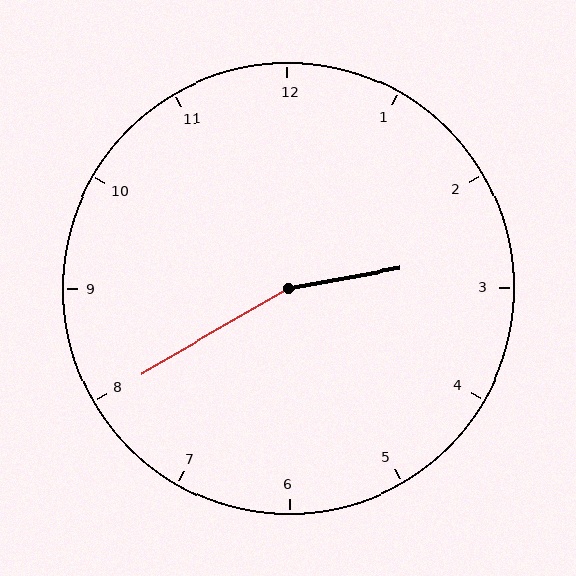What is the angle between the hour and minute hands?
Approximately 160 degrees.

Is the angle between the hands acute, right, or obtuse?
It is obtuse.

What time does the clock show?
2:40.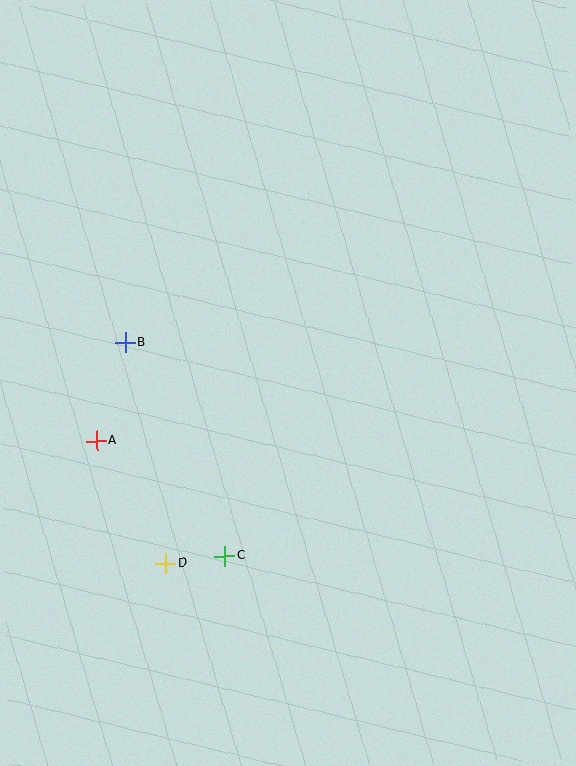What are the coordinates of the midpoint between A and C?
The midpoint between A and C is at (161, 498).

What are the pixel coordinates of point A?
Point A is at (96, 441).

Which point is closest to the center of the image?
Point B at (125, 342) is closest to the center.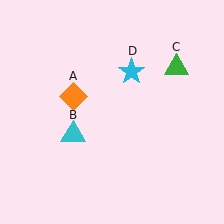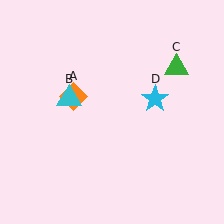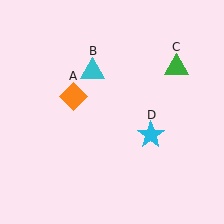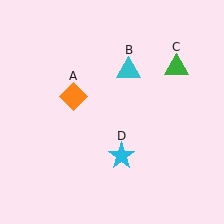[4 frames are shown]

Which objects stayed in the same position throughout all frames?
Orange diamond (object A) and green triangle (object C) remained stationary.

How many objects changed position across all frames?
2 objects changed position: cyan triangle (object B), cyan star (object D).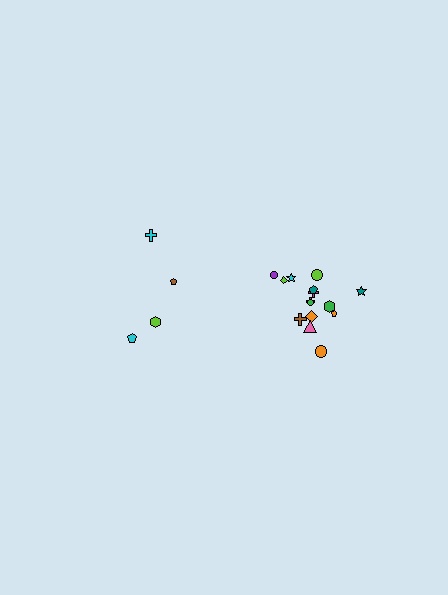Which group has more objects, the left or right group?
The right group.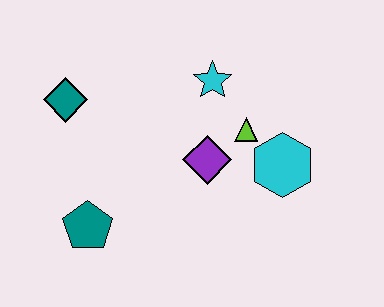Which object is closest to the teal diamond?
The teal pentagon is closest to the teal diamond.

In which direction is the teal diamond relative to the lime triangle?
The teal diamond is to the left of the lime triangle.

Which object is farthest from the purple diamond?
The teal diamond is farthest from the purple diamond.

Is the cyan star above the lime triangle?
Yes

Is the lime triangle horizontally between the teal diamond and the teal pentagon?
No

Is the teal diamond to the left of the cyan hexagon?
Yes